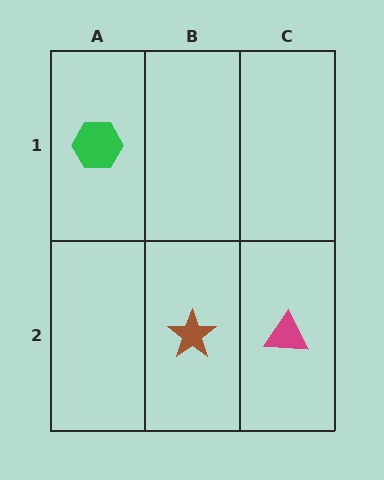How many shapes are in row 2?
2 shapes.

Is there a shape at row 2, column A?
No, that cell is empty.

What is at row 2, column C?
A magenta triangle.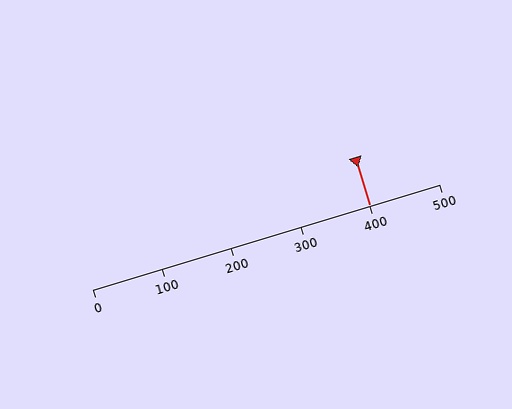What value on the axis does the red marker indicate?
The marker indicates approximately 400.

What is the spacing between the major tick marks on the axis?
The major ticks are spaced 100 apart.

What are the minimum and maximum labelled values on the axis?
The axis runs from 0 to 500.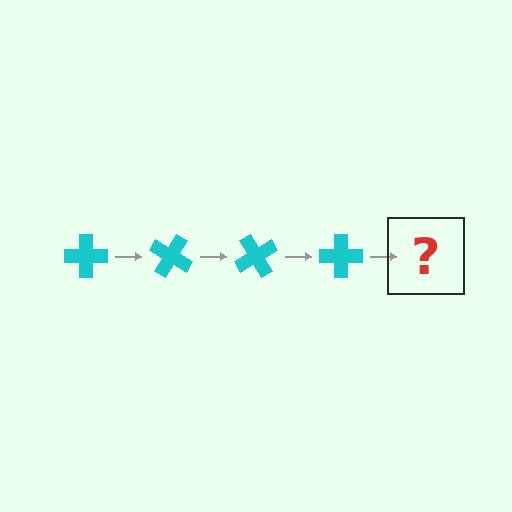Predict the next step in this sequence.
The next step is a cyan cross rotated 120 degrees.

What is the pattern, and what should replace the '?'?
The pattern is that the cross rotates 30 degrees each step. The '?' should be a cyan cross rotated 120 degrees.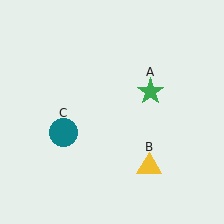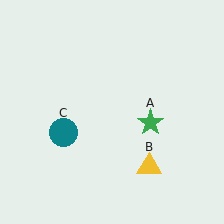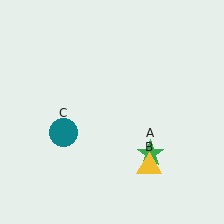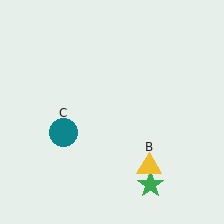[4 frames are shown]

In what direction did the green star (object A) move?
The green star (object A) moved down.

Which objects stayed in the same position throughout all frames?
Yellow triangle (object B) and teal circle (object C) remained stationary.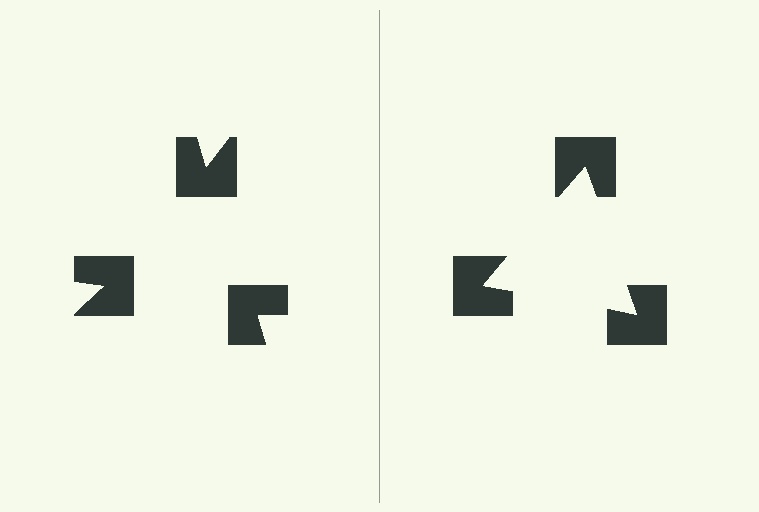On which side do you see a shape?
An illusory triangle appears on the right side. On the left side the wedge cuts are rotated, so no coherent shape forms.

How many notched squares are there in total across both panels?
6 — 3 on each side.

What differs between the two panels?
The notched squares are positioned identically on both sides; only the wedge orientations differ. On the right they align to a triangle; on the left they are misaligned.